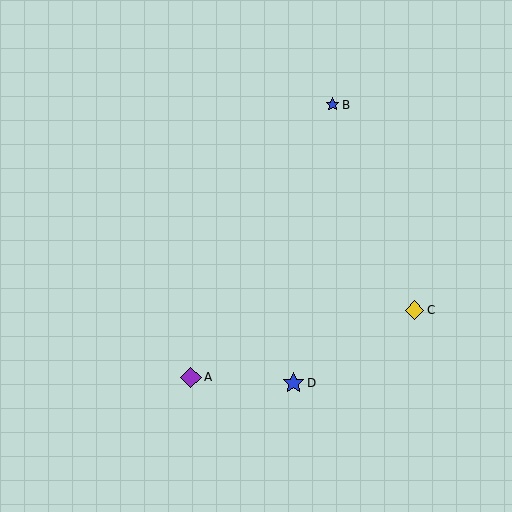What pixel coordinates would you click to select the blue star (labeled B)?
Click at (333, 105) to select the blue star B.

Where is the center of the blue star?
The center of the blue star is at (333, 105).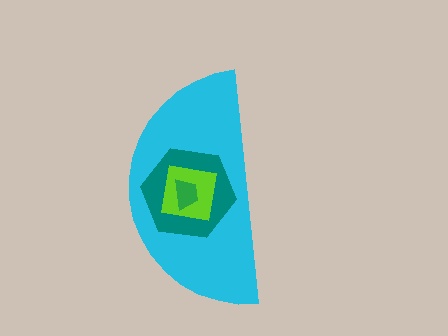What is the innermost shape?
The green trapezoid.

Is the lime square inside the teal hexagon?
Yes.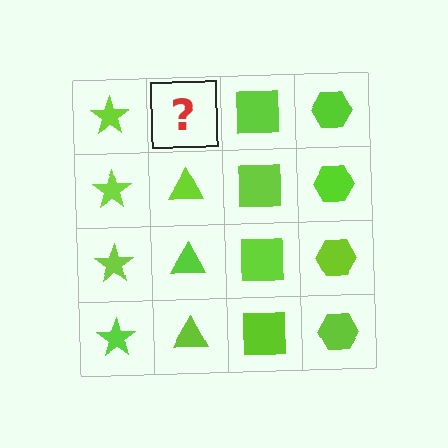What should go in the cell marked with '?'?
The missing cell should contain a lime triangle.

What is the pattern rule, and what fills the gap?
The rule is that each column has a consistent shape. The gap should be filled with a lime triangle.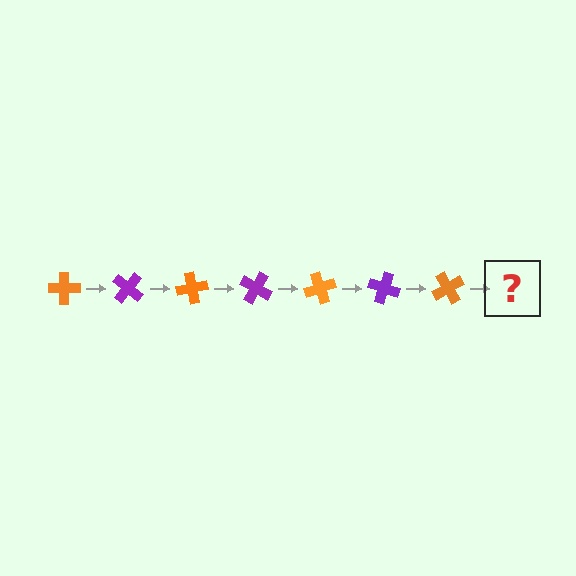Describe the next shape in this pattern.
It should be a purple cross, rotated 280 degrees from the start.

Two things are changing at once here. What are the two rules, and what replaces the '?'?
The two rules are that it rotates 40 degrees each step and the color cycles through orange and purple. The '?' should be a purple cross, rotated 280 degrees from the start.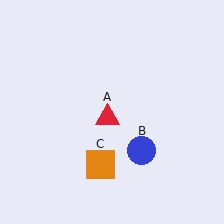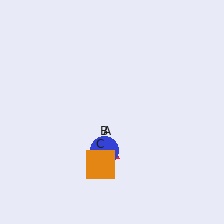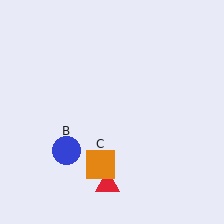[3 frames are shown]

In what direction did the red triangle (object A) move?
The red triangle (object A) moved down.